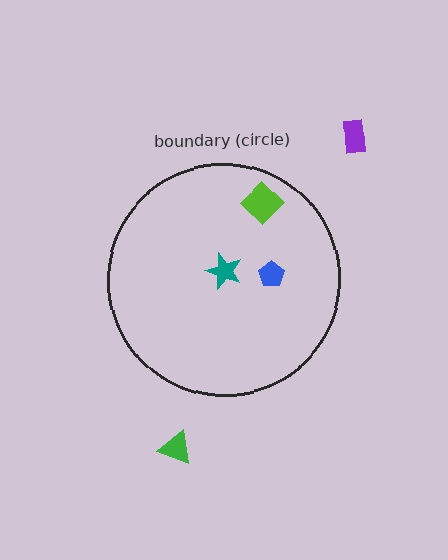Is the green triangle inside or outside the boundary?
Outside.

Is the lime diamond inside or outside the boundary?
Inside.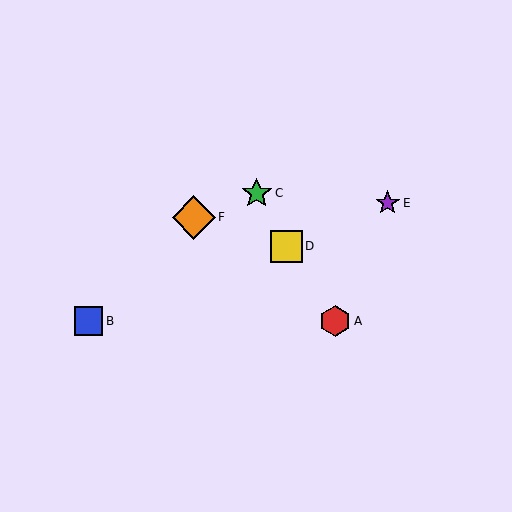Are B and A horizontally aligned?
Yes, both are at y≈321.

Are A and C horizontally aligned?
No, A is at y≈321 and C is at y≈193.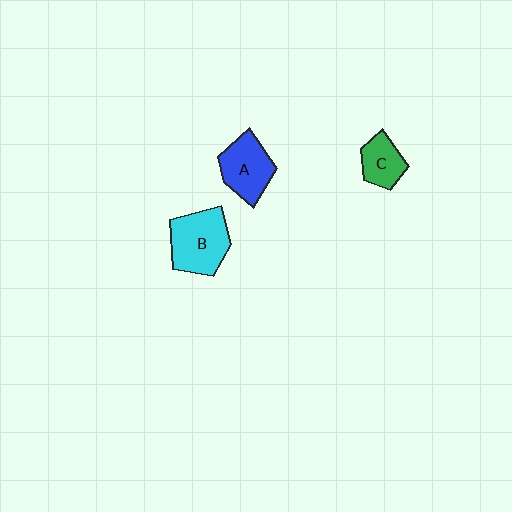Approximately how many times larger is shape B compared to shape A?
Approximately 1.2 times.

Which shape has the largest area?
Shape B (cyan).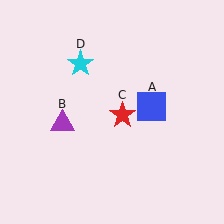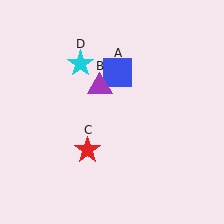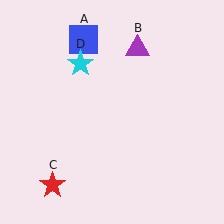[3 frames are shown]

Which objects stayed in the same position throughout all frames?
Cyan star (object D) remained stationary.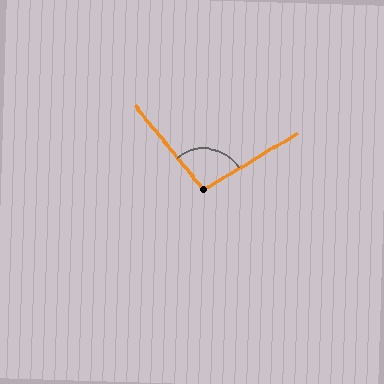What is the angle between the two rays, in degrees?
Approximately 98 degrees.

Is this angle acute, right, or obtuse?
It is obtuse.